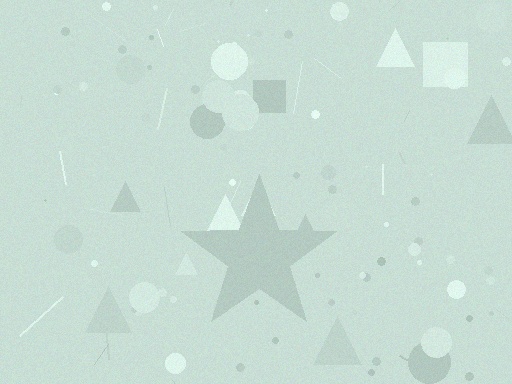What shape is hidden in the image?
A star is hidden in the image.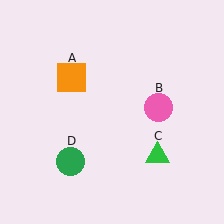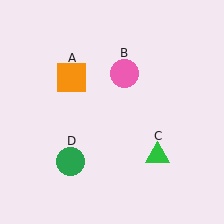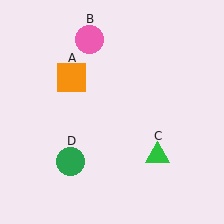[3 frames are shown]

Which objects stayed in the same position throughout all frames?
Orange square (object A) and green triangle (object C) and green circle (object D) remained stationary.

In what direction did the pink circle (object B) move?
The pink circle (object B) moved up and to the left.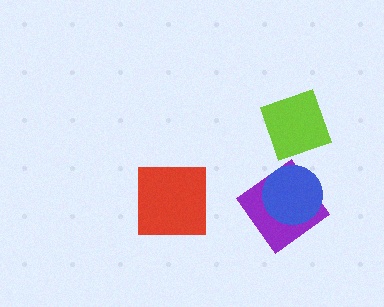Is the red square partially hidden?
No, no other shape covers it.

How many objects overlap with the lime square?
0 objects overlap with the lime square.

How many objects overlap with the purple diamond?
1 object overlaps with the purple diamond.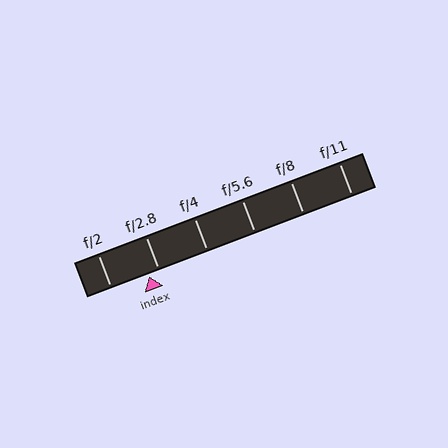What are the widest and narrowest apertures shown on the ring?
The widest aperture shown is f/2 and the narrowest is f/11.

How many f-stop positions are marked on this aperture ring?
There are 6 f-stop positions marked.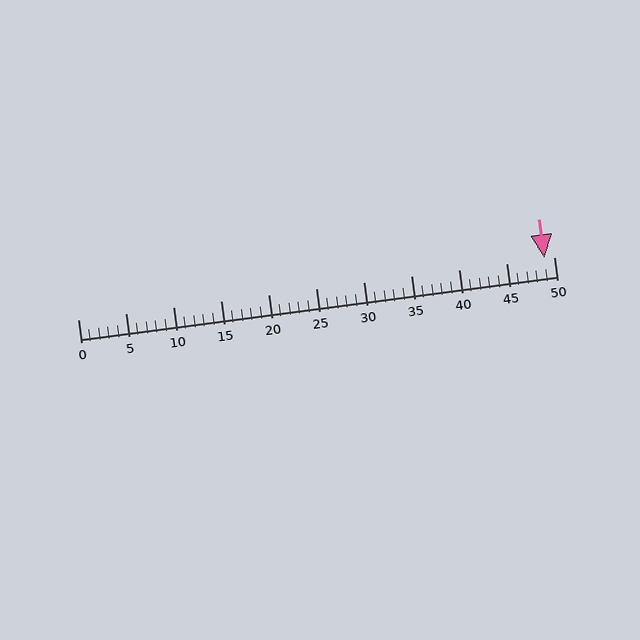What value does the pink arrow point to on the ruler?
The pink arrow points to approximately 49.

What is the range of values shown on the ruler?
The ruler shows values from 0 to 50.